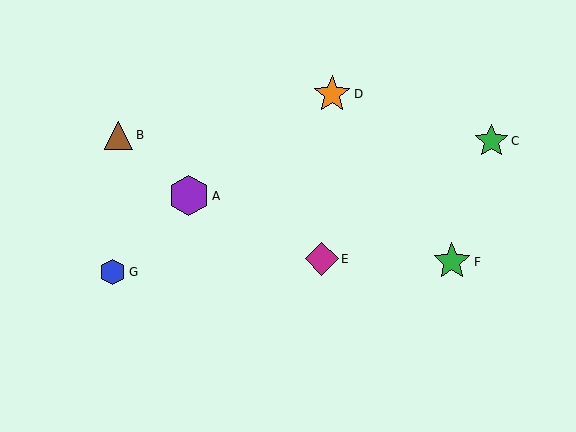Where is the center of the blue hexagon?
The center of the blue hexagon is at (113, 272).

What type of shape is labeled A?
Shape A is a purple hexagon.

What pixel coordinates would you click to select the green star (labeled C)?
Click at (491, 141) to select the green star C.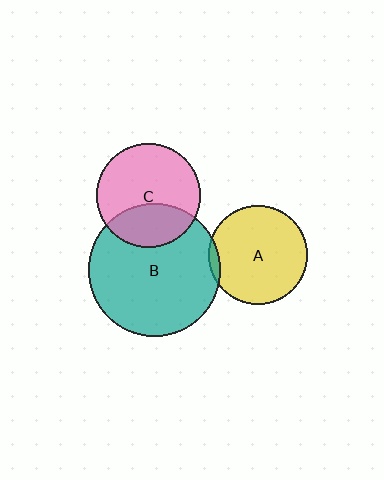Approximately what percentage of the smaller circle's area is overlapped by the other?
Approximately 30%.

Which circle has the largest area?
Circle B (teal).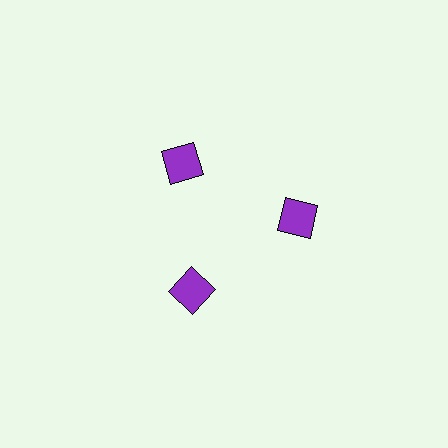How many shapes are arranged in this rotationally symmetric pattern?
There are 3 shapes, arranged in 3 groups of 1.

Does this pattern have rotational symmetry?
Yes, this pattern has 3-fold rotational symmetry. It looks the same after rotating 120 degrees around the center.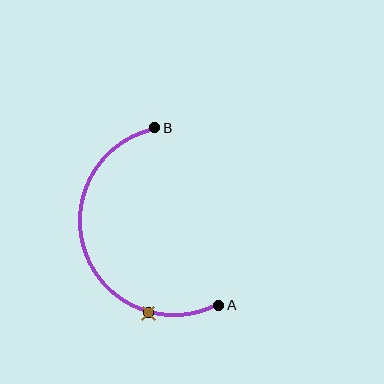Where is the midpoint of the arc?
The arc midpoint is the point on the curve farthest from the straight line joining A and B. It sits to the left of that line.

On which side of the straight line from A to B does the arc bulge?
The arc bulges to the left of the straight line connecting A and B.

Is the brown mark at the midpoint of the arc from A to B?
No. The brown mark lies on the arc but is closer to endpoint A. The arc midpoint would be at the point on the curve equidistant along the arc from both A and B.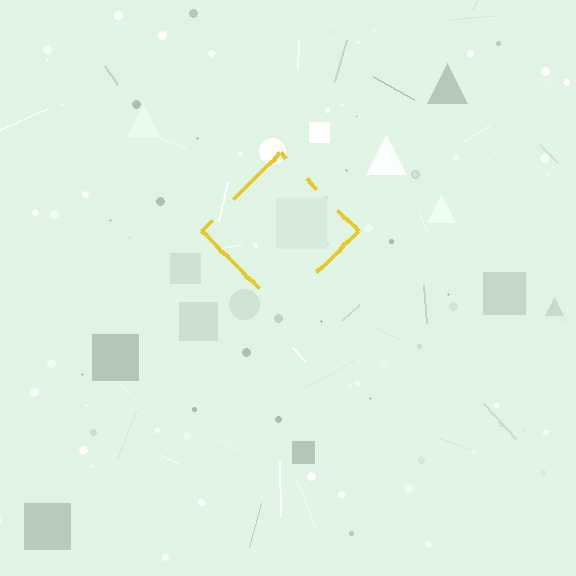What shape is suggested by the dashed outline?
The dashed outline suggests a diamond.